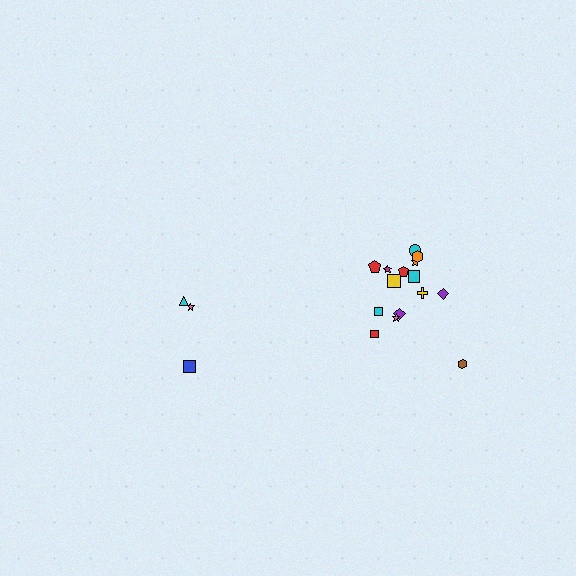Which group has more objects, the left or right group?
The right group.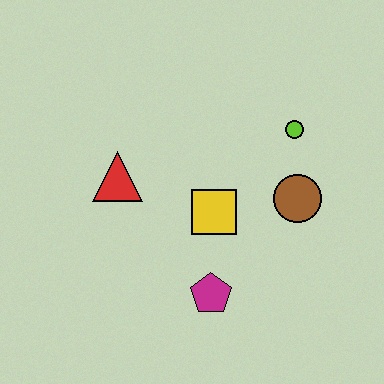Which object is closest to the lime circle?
The brown circle is closest to the lime circle.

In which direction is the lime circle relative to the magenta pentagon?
The lime circle is above the magenta pentagon.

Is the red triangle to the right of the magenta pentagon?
No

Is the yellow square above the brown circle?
No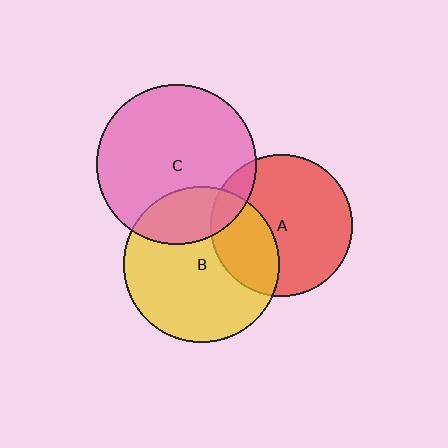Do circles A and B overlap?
Yes.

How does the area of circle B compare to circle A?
Approximately 1.2 times.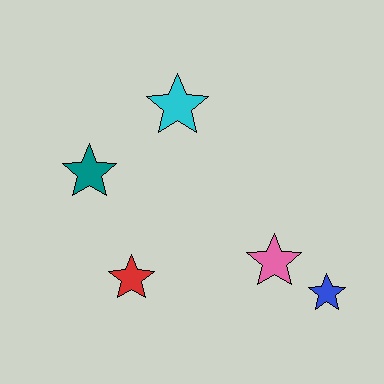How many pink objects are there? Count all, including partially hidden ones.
There is 1 pink object.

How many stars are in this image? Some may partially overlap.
There are 5 stars.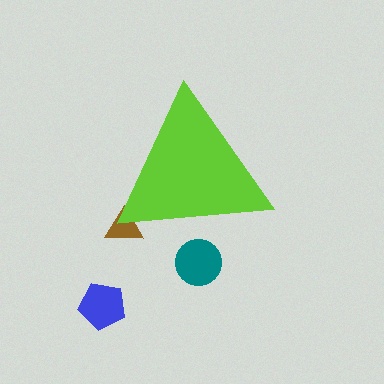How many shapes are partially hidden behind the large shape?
2 shapes are partially hidden.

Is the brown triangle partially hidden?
Yes, the brown triangle is partially hidden behind the lime triangle.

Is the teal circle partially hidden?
Yes, the teal circle is partially hidden behind the lime triangle.